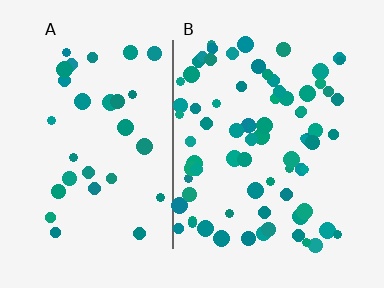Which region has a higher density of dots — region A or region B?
B (the right).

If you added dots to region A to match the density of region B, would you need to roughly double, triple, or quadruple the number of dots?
Approximately double.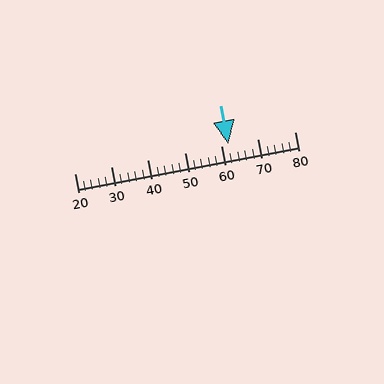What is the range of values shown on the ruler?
The ruler shows values from 20 to 80.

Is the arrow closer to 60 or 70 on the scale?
The arrow is closer to 60.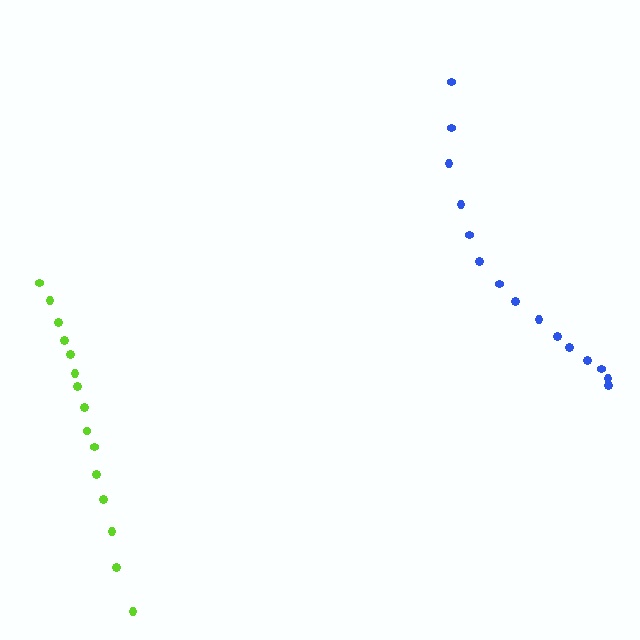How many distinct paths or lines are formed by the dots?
There are 2 distinct paths.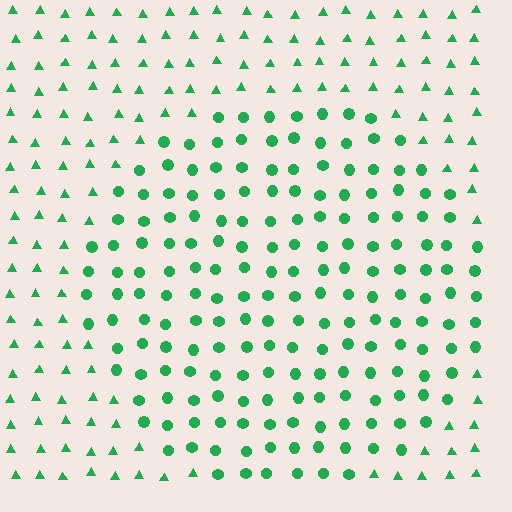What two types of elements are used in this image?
The image uses circles inside the circle region and triangles outside it.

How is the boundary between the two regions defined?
The boundary is defined by a change in element shape: circles inside vs. triangles outside. All elements share the same color and spacing.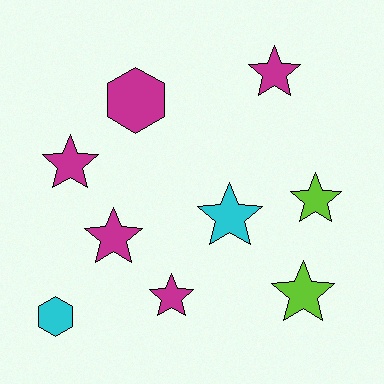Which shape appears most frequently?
Star, with 7 objects.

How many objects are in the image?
There are 9 objects.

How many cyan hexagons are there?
There is 1 cyan hexagon.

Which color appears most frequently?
Magenta, with 5 objects.